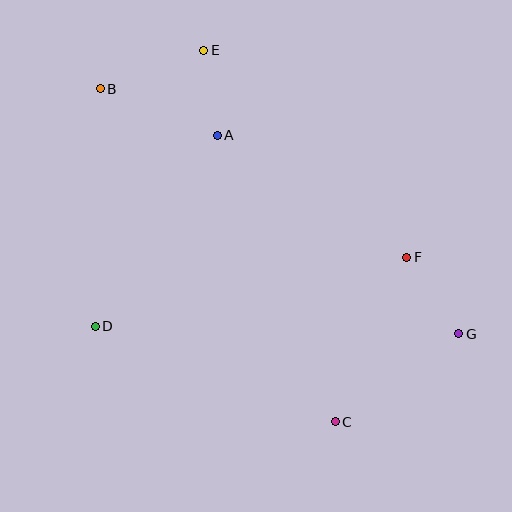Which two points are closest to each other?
Points A and E are closest to each other.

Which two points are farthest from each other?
Points B and G are farthest from each other.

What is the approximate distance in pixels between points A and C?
The distance between A and C is approximately 310 pixels.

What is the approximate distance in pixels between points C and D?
The distance between C and D is approximately 259 pixels.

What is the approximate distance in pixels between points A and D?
The distance between A and D is approximately 227 pixels.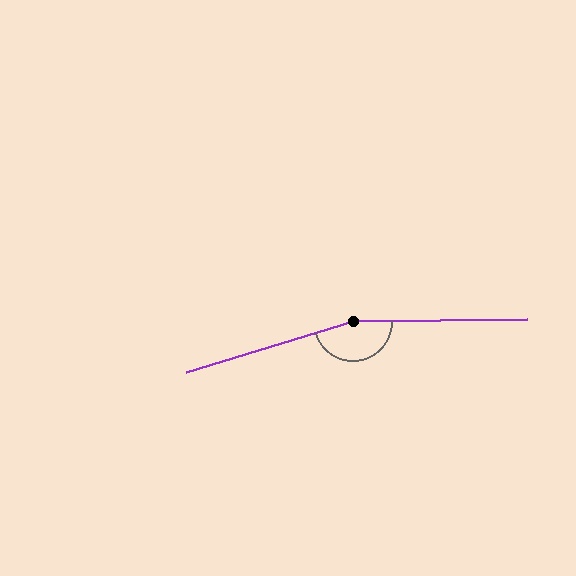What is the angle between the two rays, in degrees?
Approximately 164 degrees.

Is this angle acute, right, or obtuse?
It is obtuse.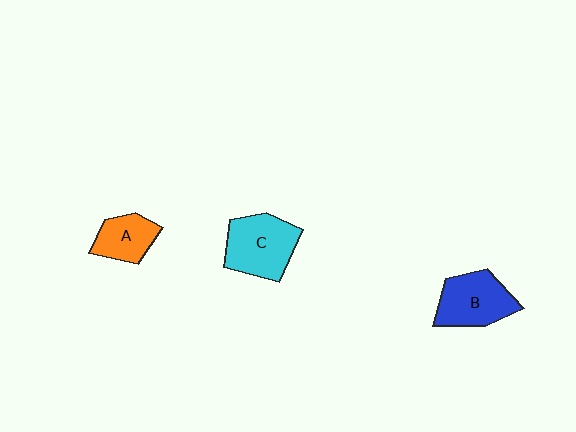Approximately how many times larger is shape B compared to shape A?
Approximately 1.4 times.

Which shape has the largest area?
Shape C (cyan).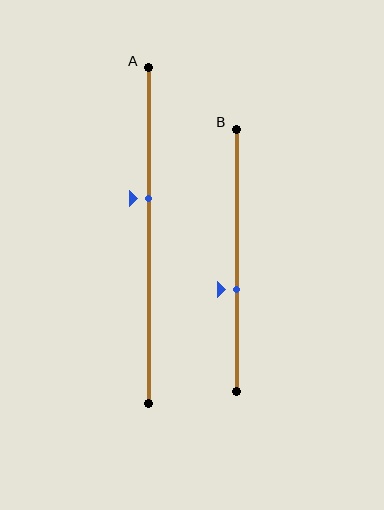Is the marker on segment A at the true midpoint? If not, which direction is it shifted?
No, the marker on segment A is shifted upward by about 11% of the segment length.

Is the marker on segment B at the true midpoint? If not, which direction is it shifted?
No, the marker on segment B is shifted downward by about 11% of the segment length.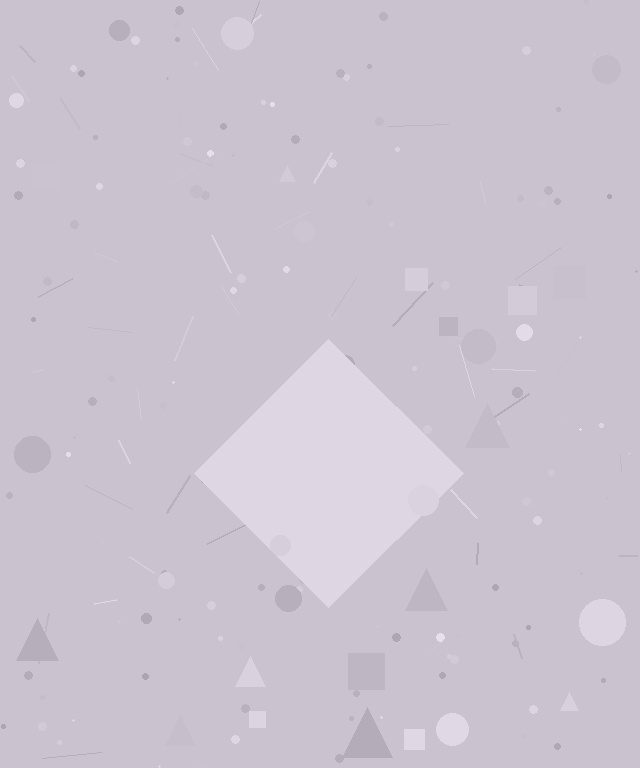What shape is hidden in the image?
A diamond is hidden in the image.